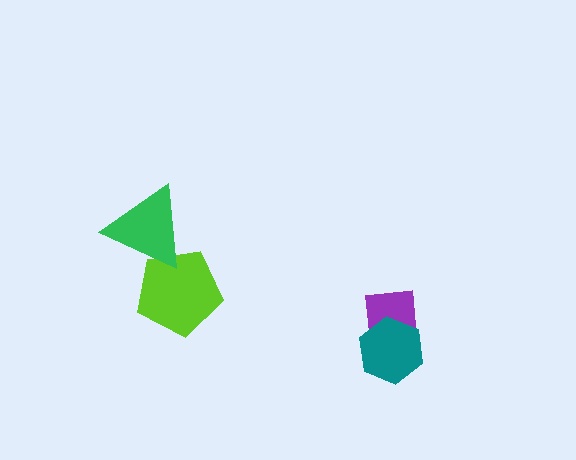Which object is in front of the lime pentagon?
The green triangle is in front of the lime pentagon.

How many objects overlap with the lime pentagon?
1 object overlaps with the lime pentagon.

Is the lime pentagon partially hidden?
Yes, it is partially covered by another shape.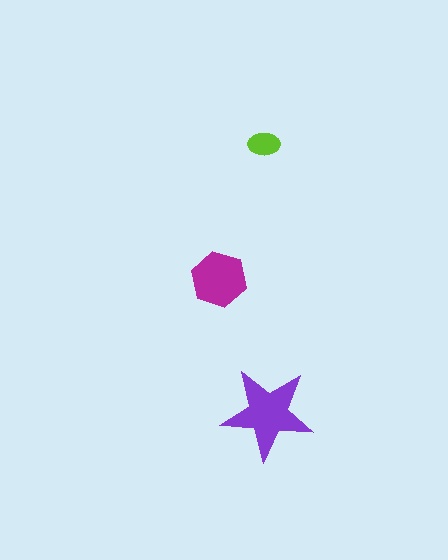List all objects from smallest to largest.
The lime ellipse, the magenta hexagon, the purple star.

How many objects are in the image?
There are 3 objects in the image.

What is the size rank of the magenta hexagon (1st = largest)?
2nd.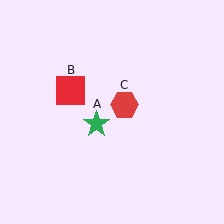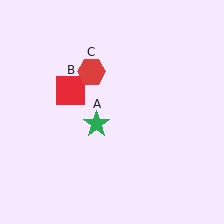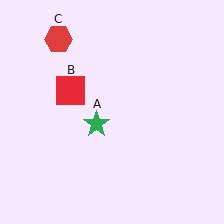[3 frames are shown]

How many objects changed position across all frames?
1 object changed position: red hexagon (object C).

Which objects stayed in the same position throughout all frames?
Green star (object A) and red square (object B) remained stationary.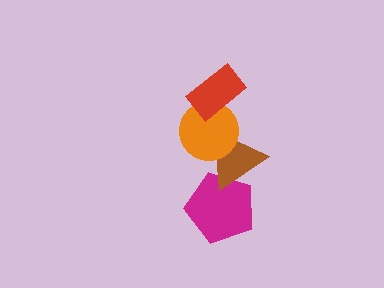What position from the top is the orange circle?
The orange circle is 2nd from the top.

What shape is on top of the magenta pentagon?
The brown triangle is on top of the magenta pentagon.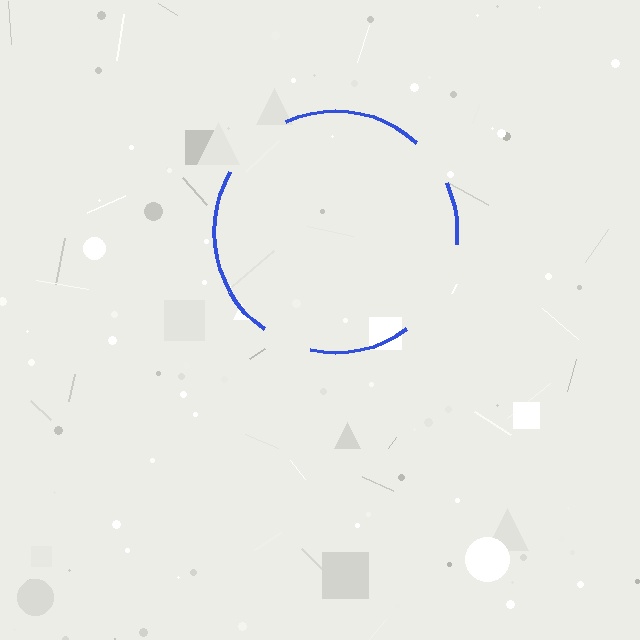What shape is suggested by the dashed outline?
The dashed outline suggests a circle.